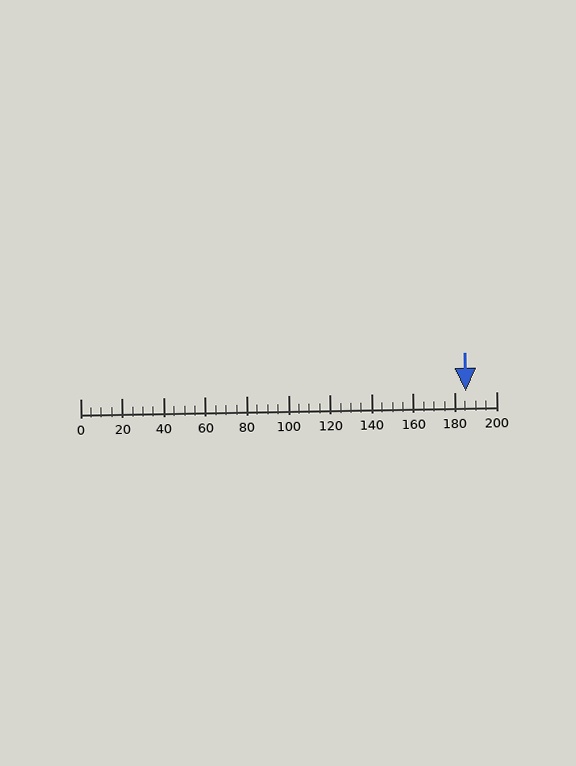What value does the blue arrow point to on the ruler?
The blue arrow points to approximately 185.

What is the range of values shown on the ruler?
The ruler shows values from 0 to 200.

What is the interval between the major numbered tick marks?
The major tick marks are spaced 20 units apart.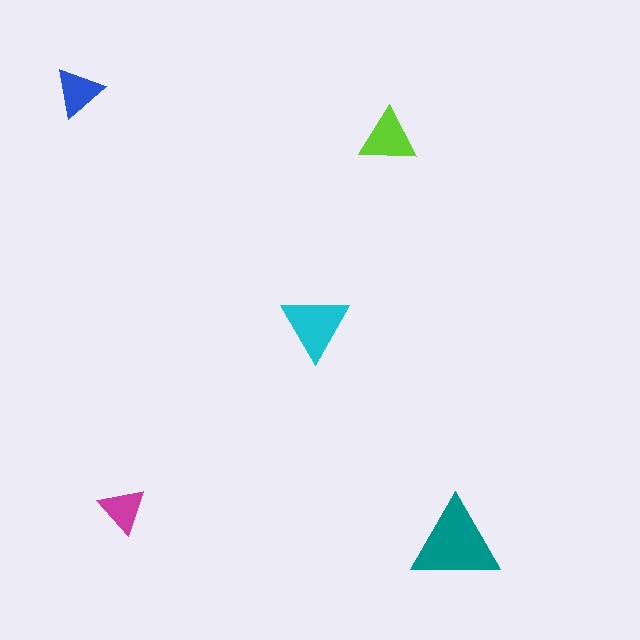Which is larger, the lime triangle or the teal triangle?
The teal one.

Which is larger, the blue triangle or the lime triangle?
The lime one.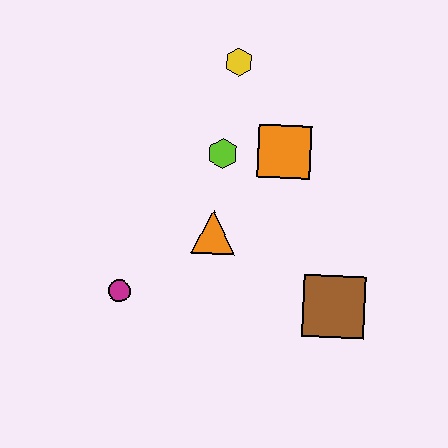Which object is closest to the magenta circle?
The orange triangle is closest to the magenta circle.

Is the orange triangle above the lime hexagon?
No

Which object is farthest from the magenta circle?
The yellow hexagon is farthest from the magenta circle.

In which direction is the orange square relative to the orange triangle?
The orange square is above the orange triangle.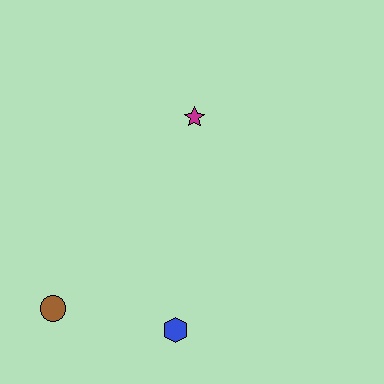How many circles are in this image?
There is 1 circle.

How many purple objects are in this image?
There are no purple objects.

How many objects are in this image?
There are 3 objects.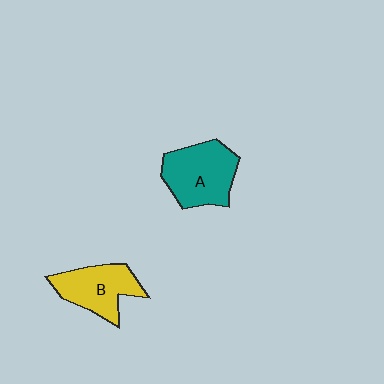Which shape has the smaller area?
Shape B (yellow).